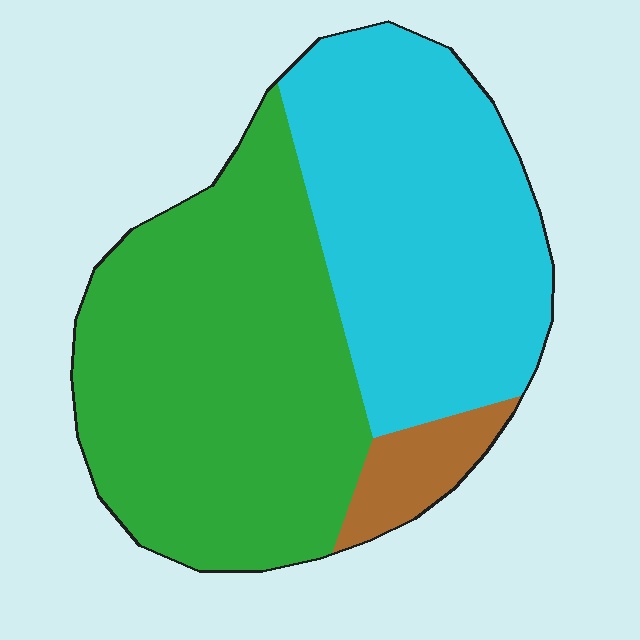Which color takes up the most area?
Green, at roughly 50%.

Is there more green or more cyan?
Green.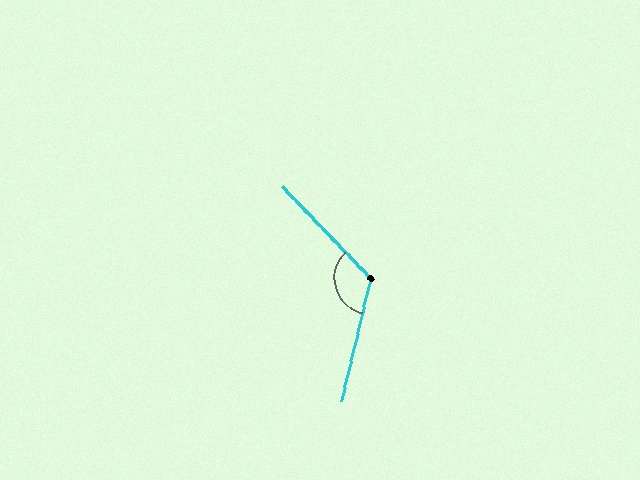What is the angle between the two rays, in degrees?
Approximately 123 degrees.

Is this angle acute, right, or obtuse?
It is obtuse.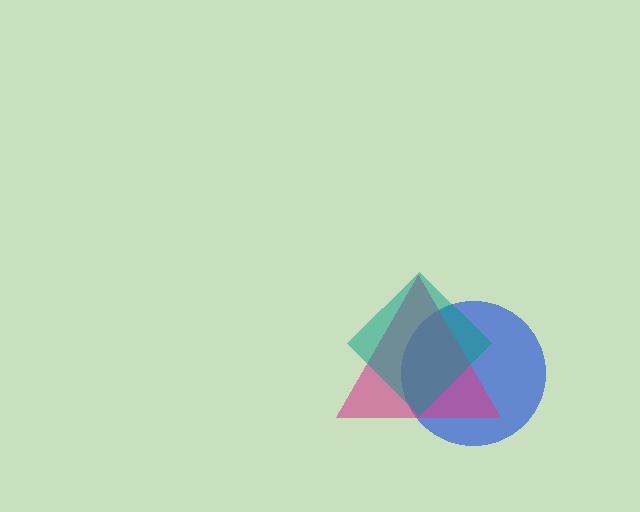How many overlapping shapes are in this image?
There are 3 overlapping shapes in the image.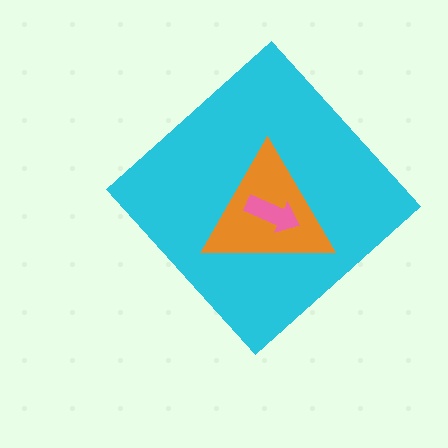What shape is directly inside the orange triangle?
The pink arrow.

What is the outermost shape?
The cyan diamond.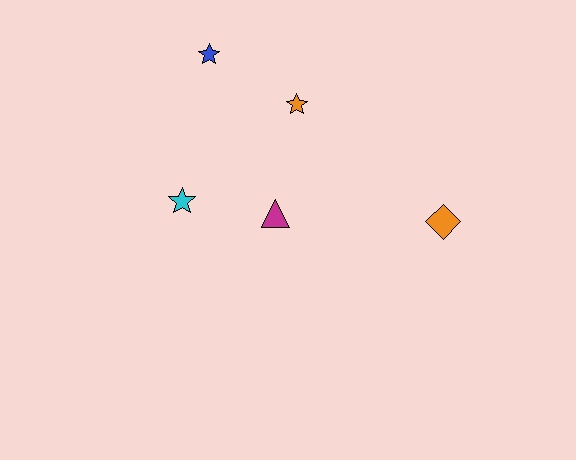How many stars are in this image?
There are 3 stars.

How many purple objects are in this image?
There are no purple objects.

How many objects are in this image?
There are 5 objects.